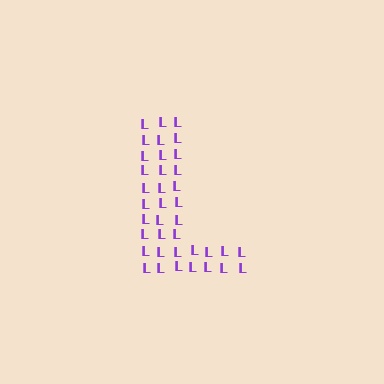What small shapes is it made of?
It is made of small letter L's.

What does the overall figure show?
The overall figure shows the letter L.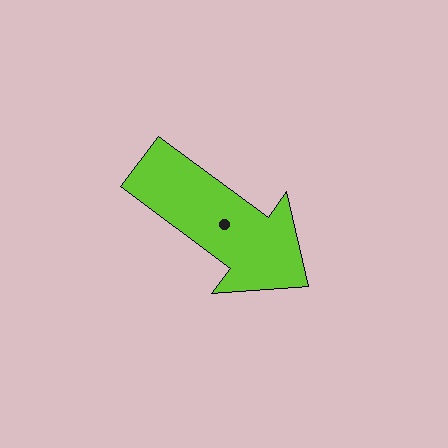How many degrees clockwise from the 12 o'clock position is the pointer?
Approximately 126 degrees.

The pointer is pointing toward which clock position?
Roughly 4 o'clock.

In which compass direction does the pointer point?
Southeast.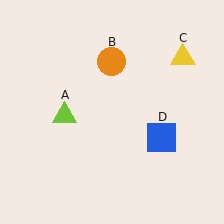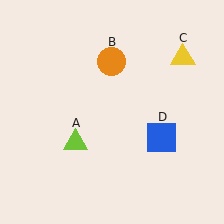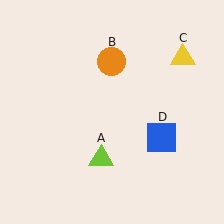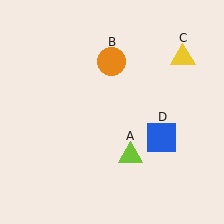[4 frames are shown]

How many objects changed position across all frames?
1 object changed position: lime triangle (object A).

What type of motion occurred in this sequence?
The lime triangle (object A) rotated counterclockwise around the center of the scene.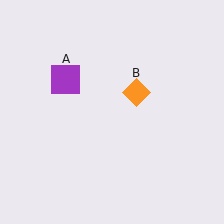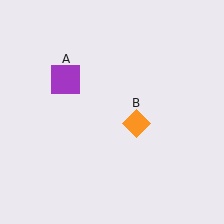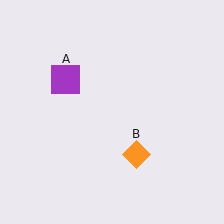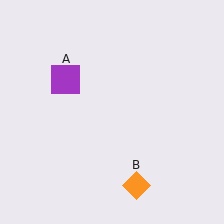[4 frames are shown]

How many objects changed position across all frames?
1 object changed position: orange diamond (object B).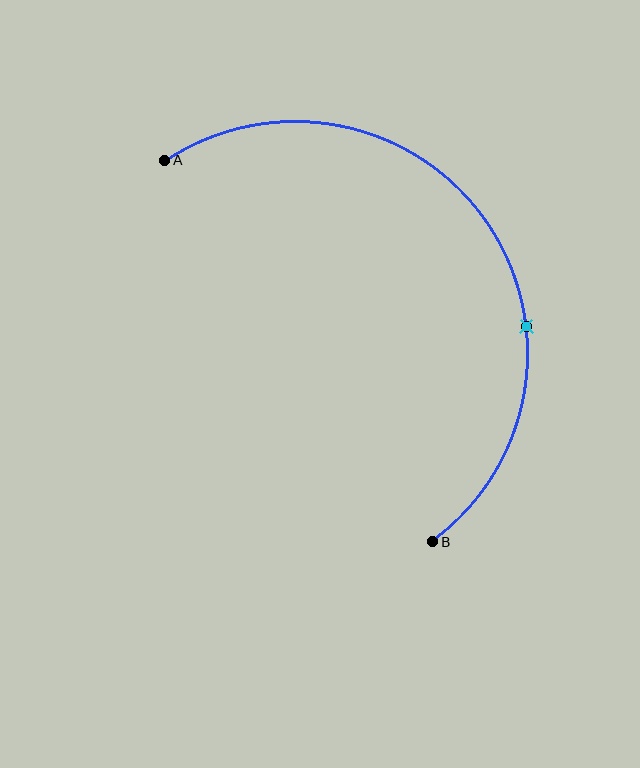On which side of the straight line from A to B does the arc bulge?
The arc bulges above and to the right of the straight line connecting A and B.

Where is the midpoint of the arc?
The arc midpoint is the point on the curve farthest from the straight line joining A and B. It sits above and to the right of that line.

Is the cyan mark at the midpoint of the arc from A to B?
No. The cyan mark lies on the arc but is closer to endpoint B. The arc midpoint would be at the point on the curve equidistant along the arc from both A and B.